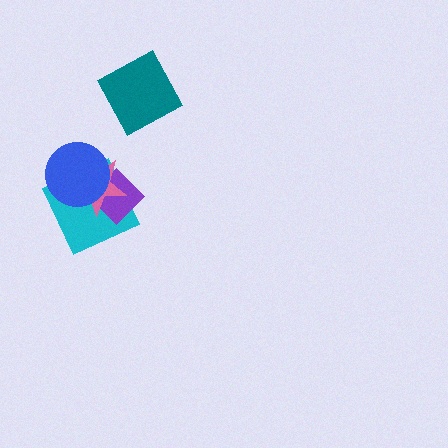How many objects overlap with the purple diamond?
3 objects overlap with the purple diamond.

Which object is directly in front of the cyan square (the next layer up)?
The purple diamond is directly in front of the cyan square.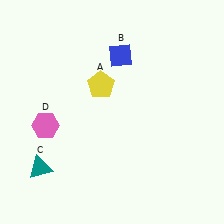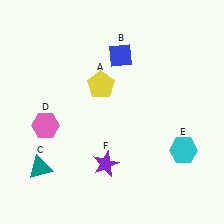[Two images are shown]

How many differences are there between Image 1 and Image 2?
There are 2 differences between the two images.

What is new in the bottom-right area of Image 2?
A cyan hexagon (E) was added in the bottom-right area of Image 2.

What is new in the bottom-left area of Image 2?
A purple star (F) was added in the bottom-left area of Image 2.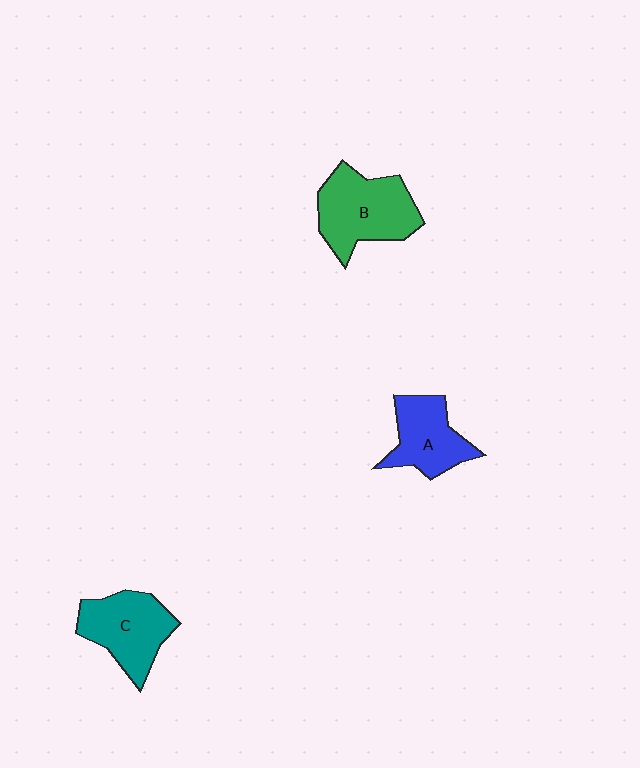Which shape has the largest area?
Shape B (green).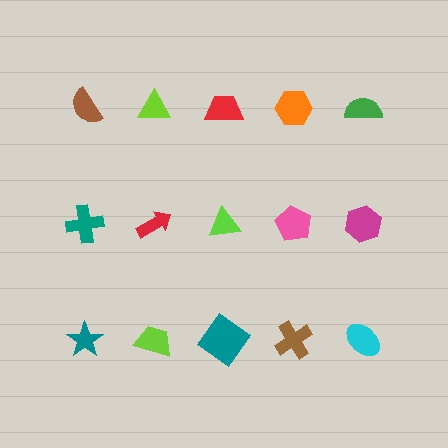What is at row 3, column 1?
A teal star.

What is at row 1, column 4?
An orange hexagon.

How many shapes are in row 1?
5 shapes.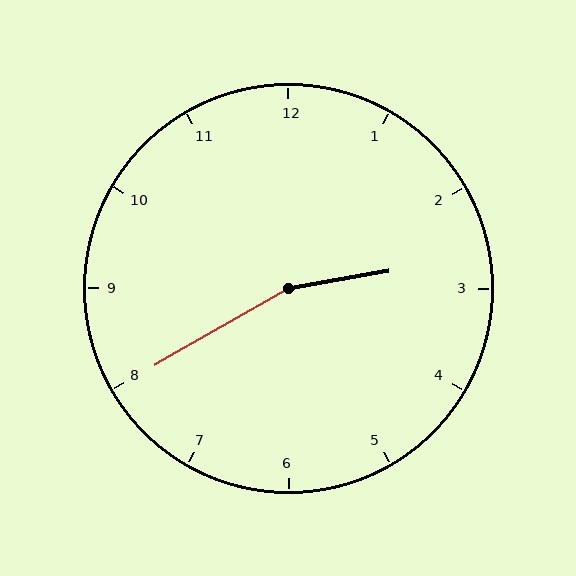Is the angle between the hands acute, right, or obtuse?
It is obtuse.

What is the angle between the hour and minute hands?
Approximately 160 degrees.